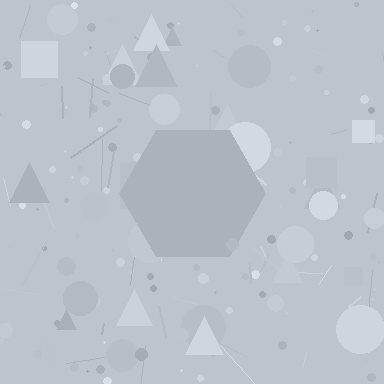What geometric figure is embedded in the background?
A hexagon is embedded in the background.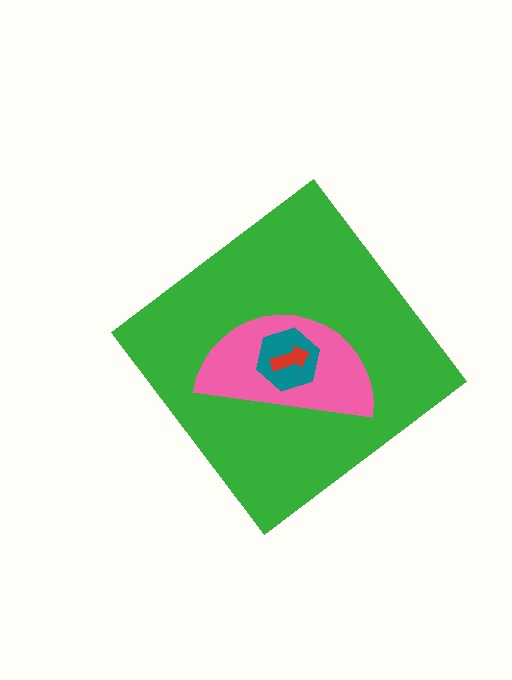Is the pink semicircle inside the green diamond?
Yes.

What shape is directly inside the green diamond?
The pink semicircle.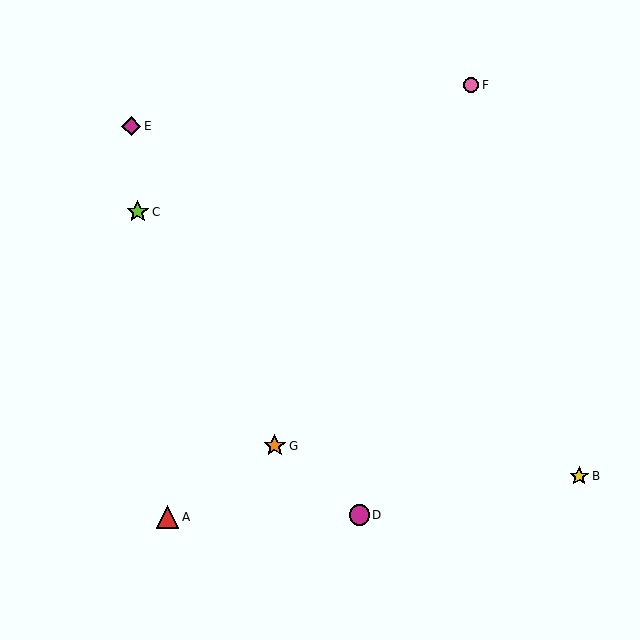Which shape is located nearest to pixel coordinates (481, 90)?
The pink circle (labeled F) at (471, 85) is nearest to that location.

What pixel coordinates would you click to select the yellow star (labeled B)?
Click at (579, 476) to select the yellow star B.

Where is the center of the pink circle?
The center of the pink circle is at (471, 85).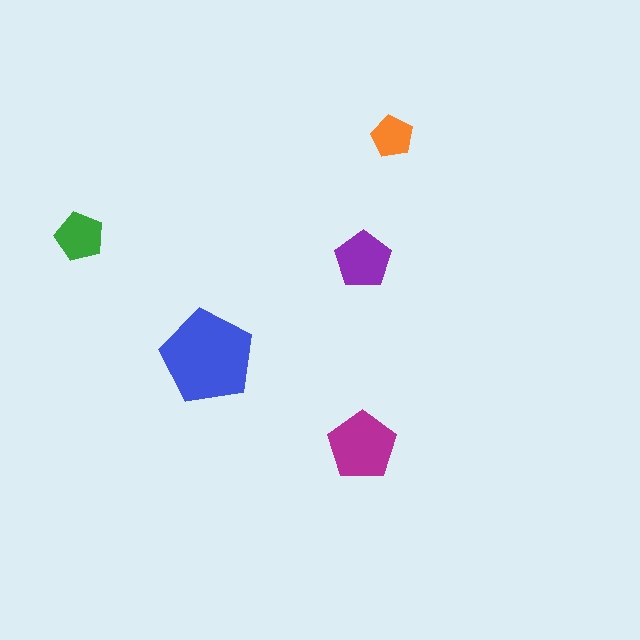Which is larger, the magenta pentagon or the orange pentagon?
The magenta one.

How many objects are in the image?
There are 5 objects in the image.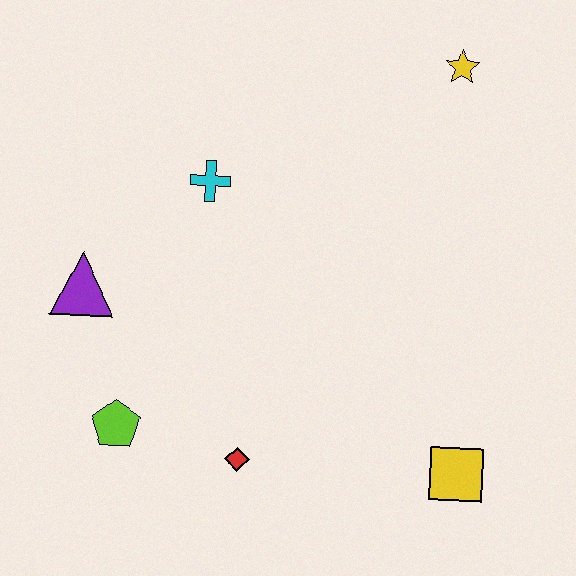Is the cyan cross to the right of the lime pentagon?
Yes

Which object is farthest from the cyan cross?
The yellow square is farthest from the cyan cross.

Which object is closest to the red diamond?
The lime pentagon is closest to the red diamond.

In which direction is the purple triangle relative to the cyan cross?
The purple triangle is to the left of the cyan cross.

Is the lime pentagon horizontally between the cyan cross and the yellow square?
No